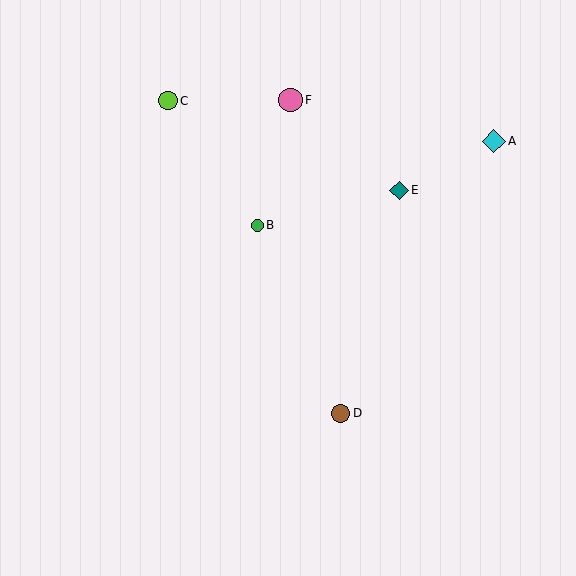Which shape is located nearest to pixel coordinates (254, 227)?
The green circle (labeled B) at (257, 225) is nearest to that location.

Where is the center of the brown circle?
The center of the brown circle is at (341, 413).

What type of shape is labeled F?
Shape F is a pink circle.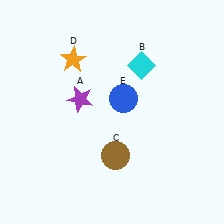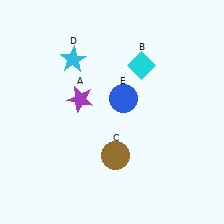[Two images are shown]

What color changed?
The star (D) changed from orange in Image 1 to cyan in Image 2.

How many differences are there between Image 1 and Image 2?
There is 1 difference between the two images.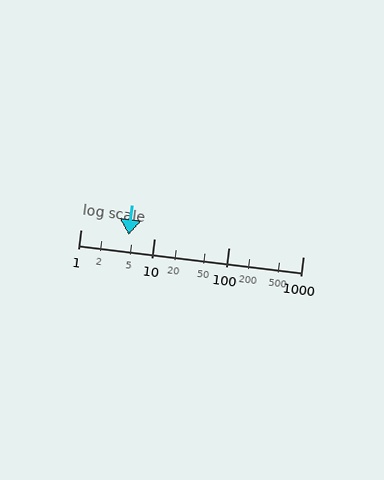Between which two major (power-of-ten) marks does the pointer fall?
The pointer is between 1 and 10.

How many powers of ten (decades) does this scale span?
The scale spans 3 decades, from 1 to 1000.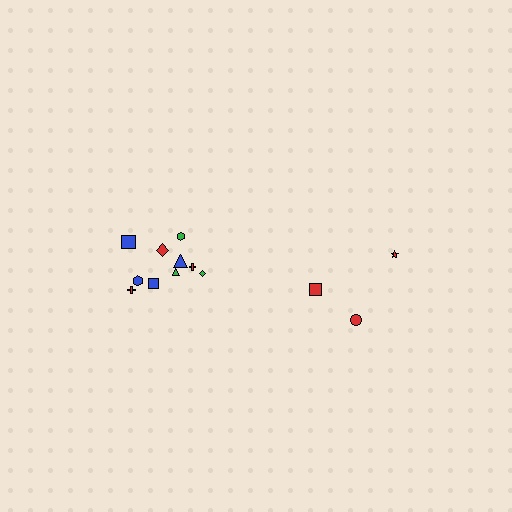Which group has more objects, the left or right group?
The left group.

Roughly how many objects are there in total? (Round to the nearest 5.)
Roughly 15 objects in total.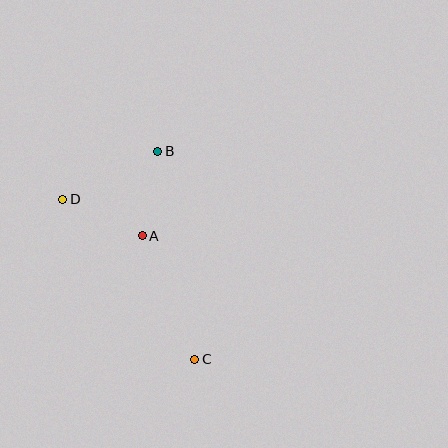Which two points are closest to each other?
Points A and B are closest to each other.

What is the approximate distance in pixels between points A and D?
The distance between A and D is approximately 87 pixels.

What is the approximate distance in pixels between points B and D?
The distance between B and D is approximately 106 pixels.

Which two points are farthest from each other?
Points B and C are farthest from each other.